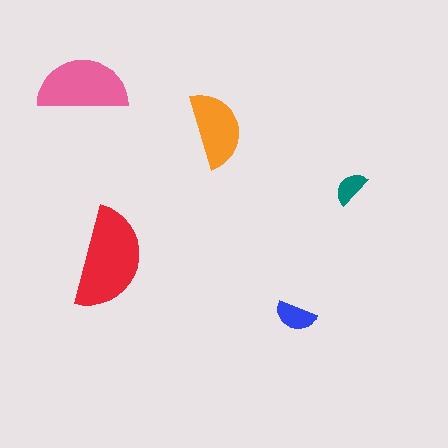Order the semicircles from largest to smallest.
the red one, the pink one, the orange one, the blue one, the teal one.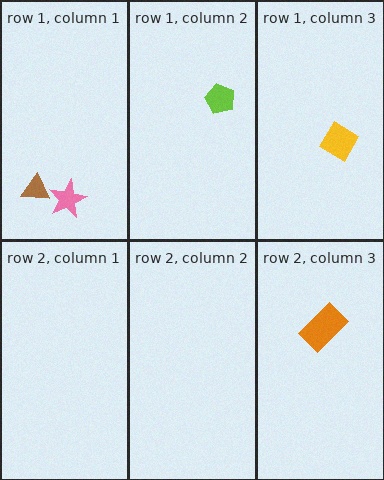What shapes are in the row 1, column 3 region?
The yellow diamond.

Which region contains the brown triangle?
The row 1, column 1 region.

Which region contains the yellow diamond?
The row 1, column 3 region.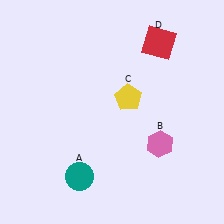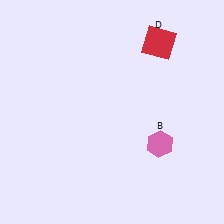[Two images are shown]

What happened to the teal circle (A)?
The teal circle (A) was removed in Image 2. It was in the bottom-left area of Image 1.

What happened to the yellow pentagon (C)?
The yellow pentagon (C) was removed in Image 2. It was in the top-right area of Image 1.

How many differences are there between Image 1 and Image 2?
There are 2 differences between the two images.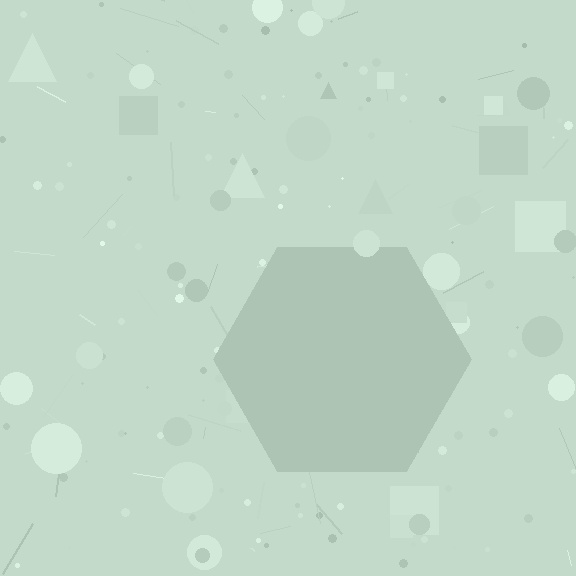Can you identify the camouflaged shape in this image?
The camouflaged shape is a hexagon.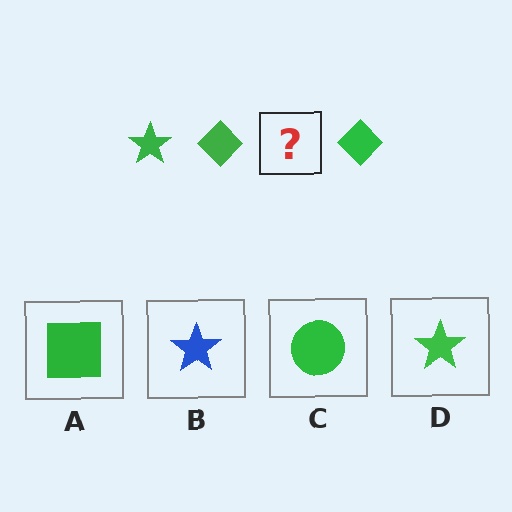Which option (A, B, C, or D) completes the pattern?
D.